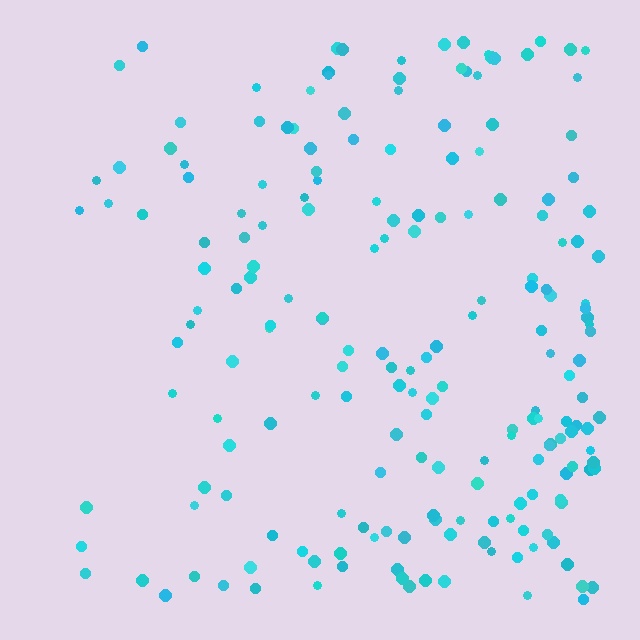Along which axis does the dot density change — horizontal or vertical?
Horizontal.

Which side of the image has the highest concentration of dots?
The right.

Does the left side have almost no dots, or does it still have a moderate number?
Still a moderate number, just noticeably fewer than the right.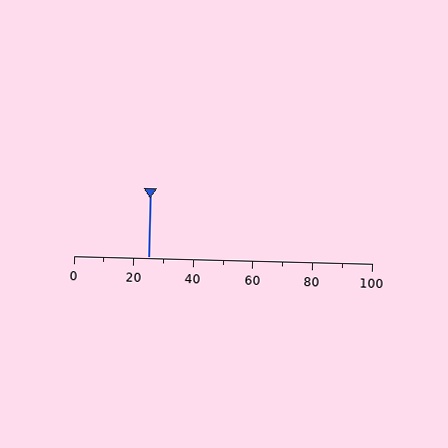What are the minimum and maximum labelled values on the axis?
The axis runs from 0 to 100.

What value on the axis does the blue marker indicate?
The marker indicates approximately 25.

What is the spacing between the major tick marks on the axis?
The major ticks are spaced 20 apart.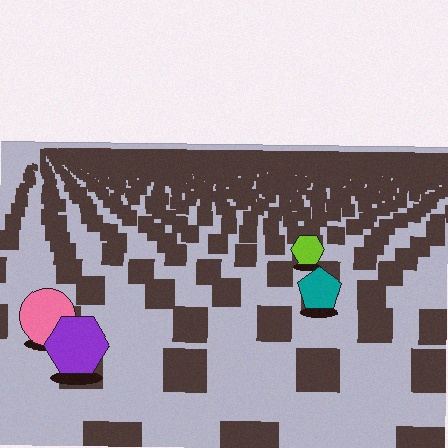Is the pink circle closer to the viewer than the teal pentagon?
Yes. The pink circle is closer — you can tell from the texture gradient: the ground texture is coarser near it.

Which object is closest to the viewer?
The purple hexagon is closest. The texture marks near it are larger and more spread out.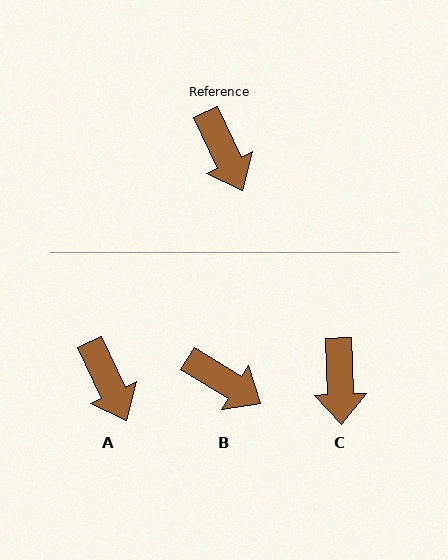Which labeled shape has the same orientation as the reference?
A.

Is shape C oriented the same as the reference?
No, it is off by about 23 degrees.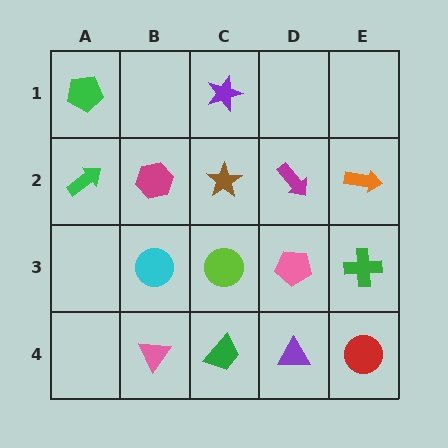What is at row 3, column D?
A pink pentagon.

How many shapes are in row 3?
4 shapes.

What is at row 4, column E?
A red circle.